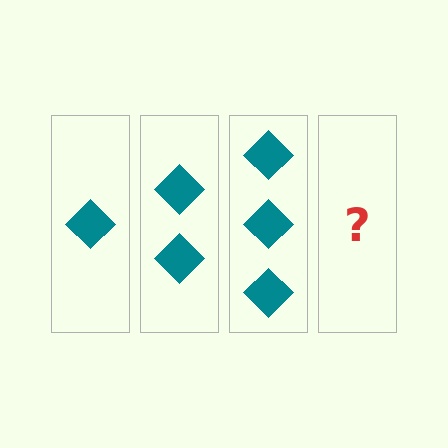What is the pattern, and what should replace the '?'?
The pattern is that each step adds one more diamond. The '?' should be 4 diamonds.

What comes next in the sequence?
The next element should be 4 diamonds.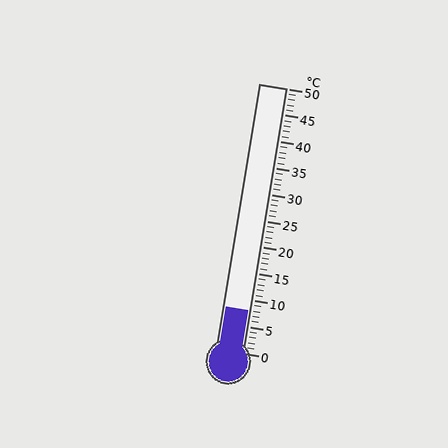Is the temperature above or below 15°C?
The temperature is below 15°C.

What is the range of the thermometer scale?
The thermometer scale ranges from 0°C to 50°C.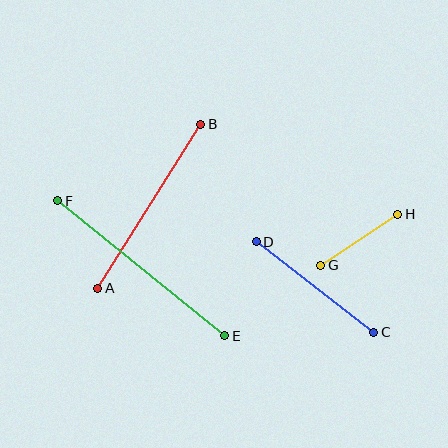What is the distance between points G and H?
The distance is approximately 92 pixels.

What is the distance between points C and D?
The distance is approximately 148 pixels.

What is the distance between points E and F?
The distance is approximately 215 pixels.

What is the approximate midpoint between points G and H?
The midpoint is at approximately (359, 240) pixels.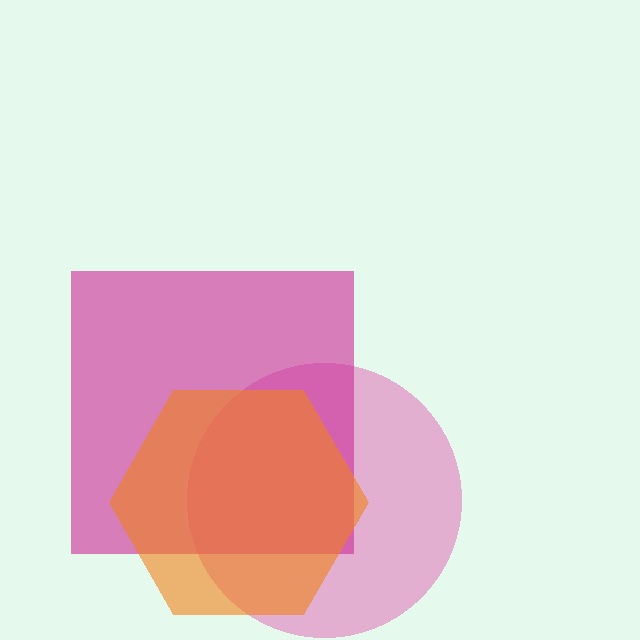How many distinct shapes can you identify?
There are 3 distinct shapes: a pink circle, a magenta square, an orange hexagon.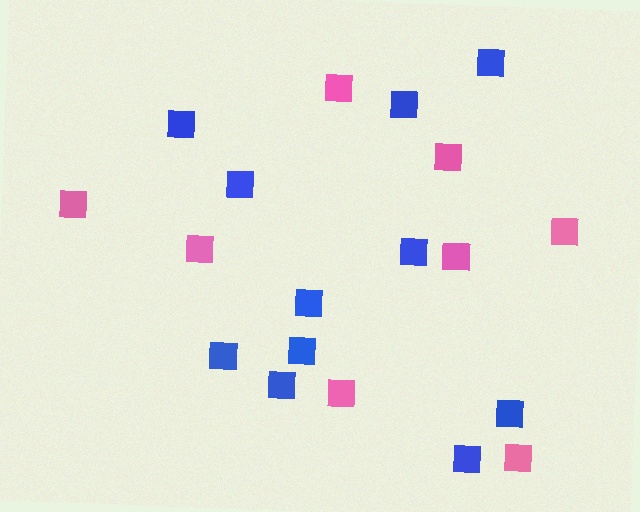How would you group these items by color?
There are 2 groups: one group of blue squares (11) and one group of pink squares (8).